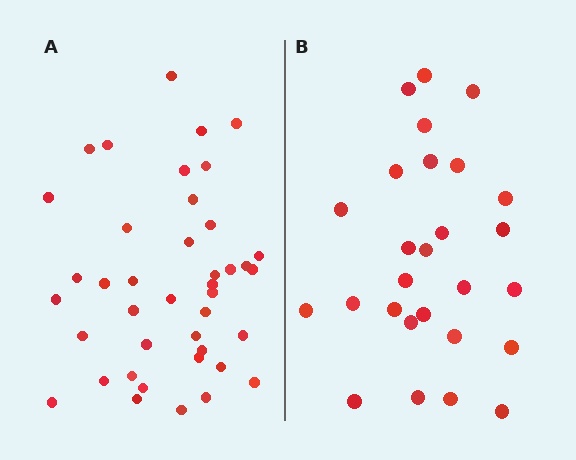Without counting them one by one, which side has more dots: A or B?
Region A (the left region) has more dots.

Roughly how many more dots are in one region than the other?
Region A has approximately 15 more dots than region B.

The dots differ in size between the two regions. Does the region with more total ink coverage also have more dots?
No. Region B has more total ink coverage because its dots are larger, but region A actually contains more individual dots. Total area can be misleading — the number of items is what matters here.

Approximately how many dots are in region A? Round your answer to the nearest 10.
About 40 dots. (The exact count is 41, which rounds to 40.)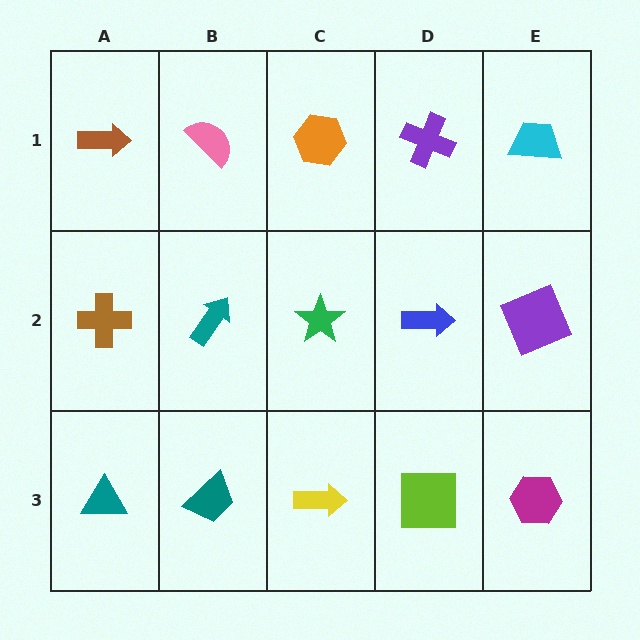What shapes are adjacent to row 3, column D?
A blue arrow (row 2, column D), a yellow arrow (row 3, column C), a magenta hexagon (row 3, column E).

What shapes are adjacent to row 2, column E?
A cyan trapezoid (row 1, column E), a magenta hexagon (row 3, column E), a blue arrow (row 2, column D).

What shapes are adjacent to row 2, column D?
A purple cross (row 1, column D), a lime square (row 3, column D), a green star (row 2, column C), a purple square (row 2, column E).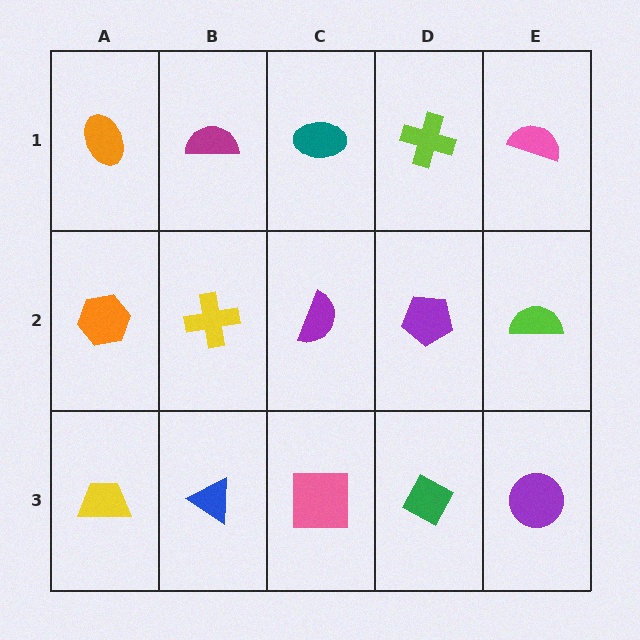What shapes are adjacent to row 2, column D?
A lime cross (row 1, column D), a green diamond (row 3, column D), a purple semicircle (row 2, column C), a lime semicircle (row 2, column E).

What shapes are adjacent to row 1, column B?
A yellow cross (row 2, column B), an orange ellipse (row 1, column A), a teal ellipse (row 1, column C).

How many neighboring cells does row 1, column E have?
2.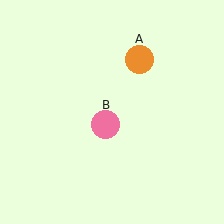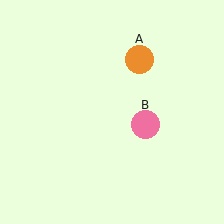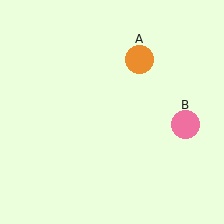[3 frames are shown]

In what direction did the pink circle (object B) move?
The pink circle (object B) moved right.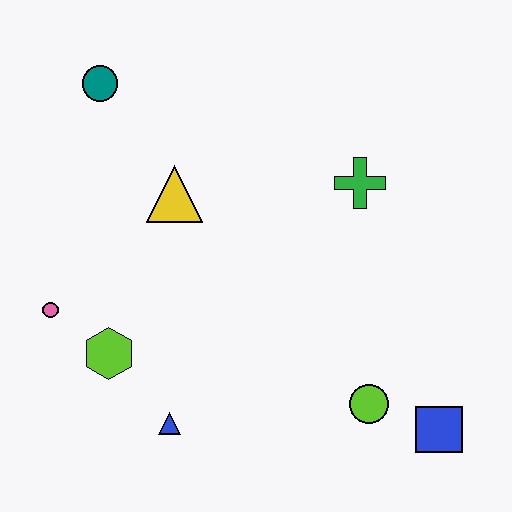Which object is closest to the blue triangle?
The lime hexagon is closest to the blue triangle.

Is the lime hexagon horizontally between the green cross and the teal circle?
Yes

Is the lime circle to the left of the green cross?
No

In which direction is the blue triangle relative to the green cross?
The blue triangle is below the green cross.